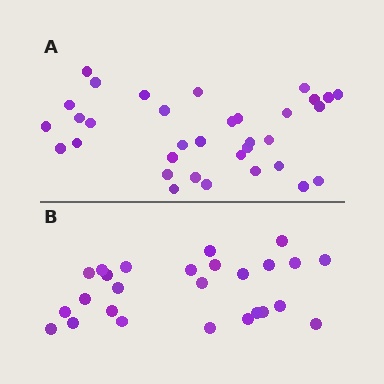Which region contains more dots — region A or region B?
Region A (the top region) has more dots.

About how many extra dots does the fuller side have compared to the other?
Region A has roughly 8 or so more dots than region B.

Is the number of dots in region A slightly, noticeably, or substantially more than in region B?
Region A has noticeably more, but not dramatically so. The ratio is roughly 1.3 to 1.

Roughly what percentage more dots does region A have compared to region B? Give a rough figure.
About 30% more.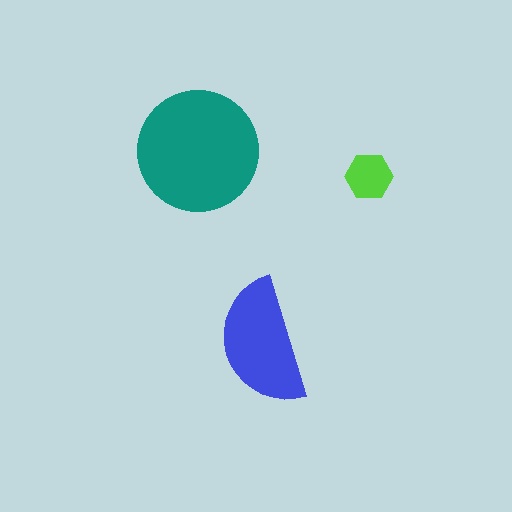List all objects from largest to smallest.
The teal circle, the blue semicircle, the lime hexagon.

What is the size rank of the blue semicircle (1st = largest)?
2nd.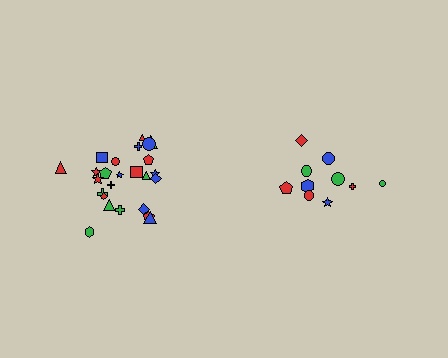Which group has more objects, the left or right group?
The left group.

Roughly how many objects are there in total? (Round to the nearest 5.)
Roughly 35 objects in total.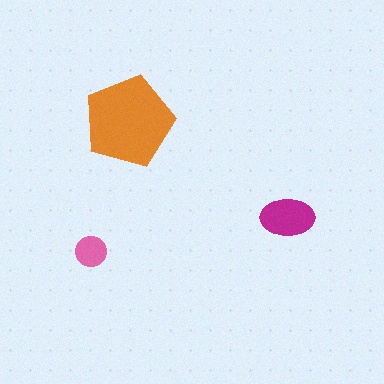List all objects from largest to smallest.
The orange pentagon, the magenta ellipse, the pink circle.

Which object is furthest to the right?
The magenta ellipse is rightmost.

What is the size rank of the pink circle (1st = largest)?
3rd.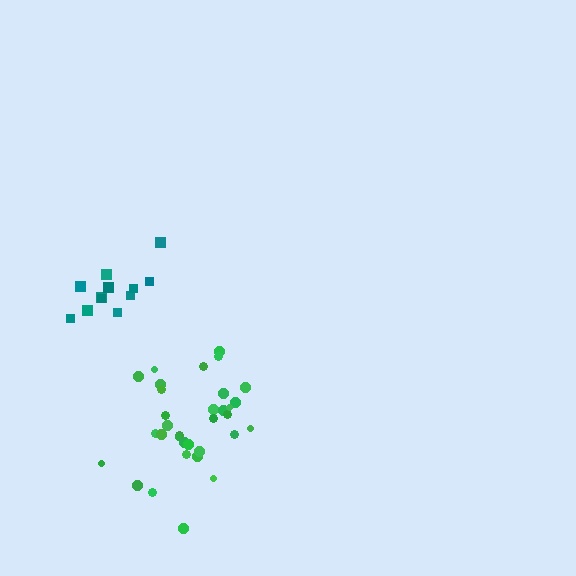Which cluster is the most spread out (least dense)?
Green.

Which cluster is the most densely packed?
Teal.